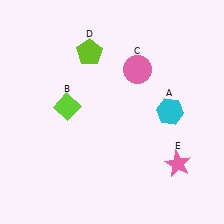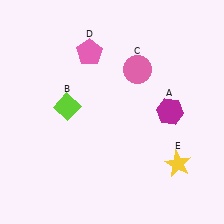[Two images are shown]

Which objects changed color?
A changed from cyan to magenta. D changed from lime to pink. E changed from pink to yellow.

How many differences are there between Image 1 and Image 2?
There are 3 differences between the two images.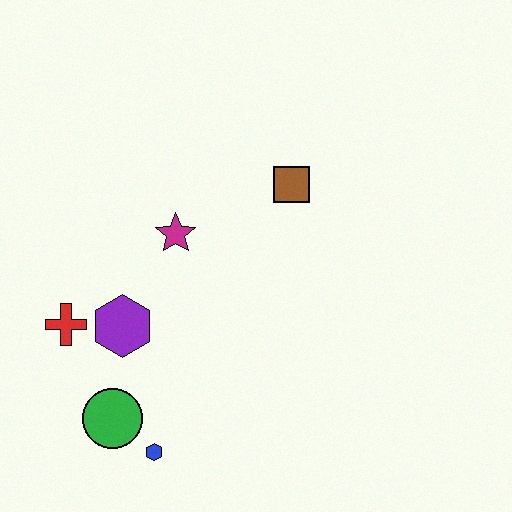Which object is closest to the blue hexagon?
The green circle is closest to the blue hexagon.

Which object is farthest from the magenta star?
The blue hexagon is farthest from the magenta star.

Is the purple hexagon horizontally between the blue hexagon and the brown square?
No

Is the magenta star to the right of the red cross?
Yes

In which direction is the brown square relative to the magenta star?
The brown square is to the right of the magenta star.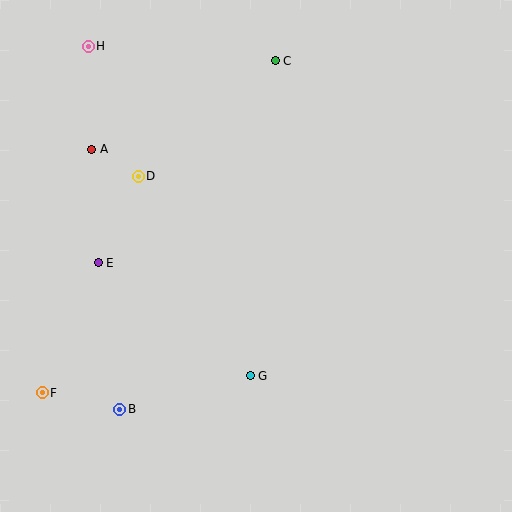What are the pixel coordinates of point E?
Point E is at (98, 263).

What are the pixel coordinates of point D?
Point D is at (138, 176).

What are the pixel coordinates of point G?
Point G is at (250, 376).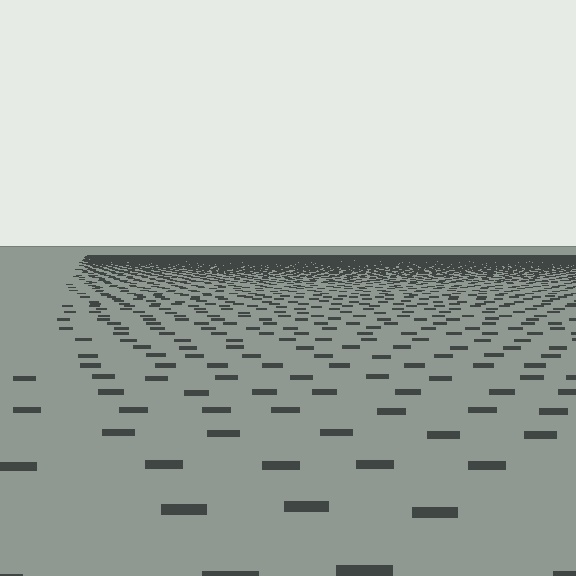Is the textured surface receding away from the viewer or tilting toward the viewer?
The surface is receding away from the viewer. Texture elements get smaller and denser toward the top.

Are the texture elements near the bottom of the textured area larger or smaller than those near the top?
Larger. Near the bottom, elements are closer to the viewer and appear at a bigger on-screen size.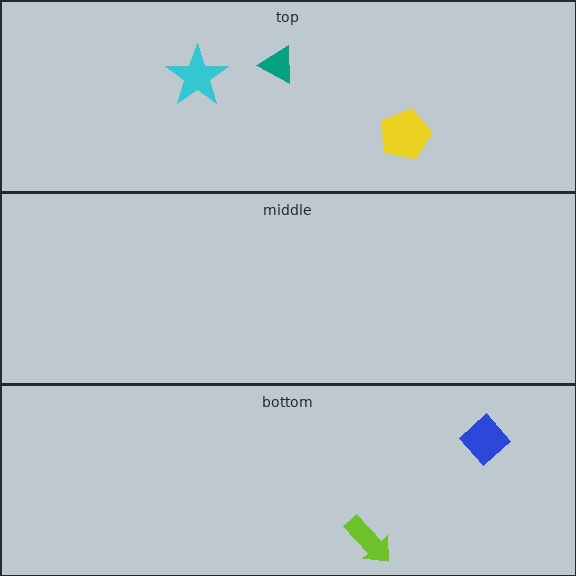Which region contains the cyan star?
The top region.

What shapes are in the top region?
The yellow pentagon, the cyan star, the teal triangle.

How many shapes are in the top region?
3.